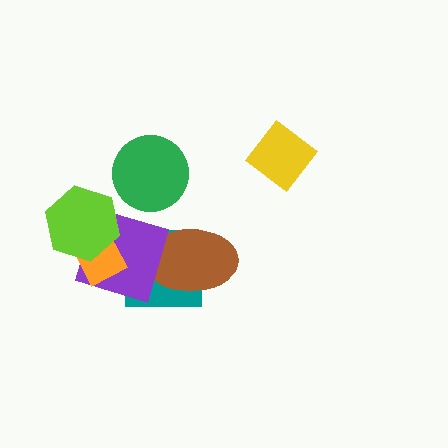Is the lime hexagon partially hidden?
No, no other shape covers it.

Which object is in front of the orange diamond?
The lime hexagon is in front of the orange diamond.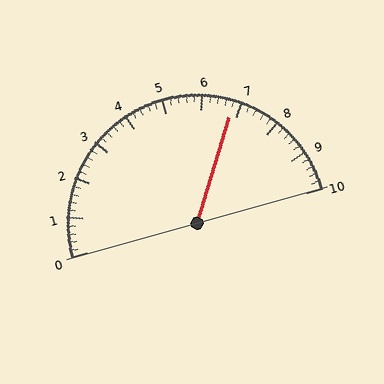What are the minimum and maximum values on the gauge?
The gauge ranges from 0 to 10.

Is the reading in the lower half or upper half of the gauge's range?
The reading is in the upper half of the range (0 to 10).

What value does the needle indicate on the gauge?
The needle indicates approximately 6.8.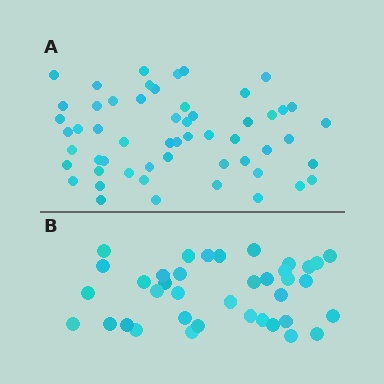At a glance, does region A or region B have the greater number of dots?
Region A (the top region) has more dots.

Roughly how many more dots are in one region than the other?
Region A has approximately 15 more dots than region B.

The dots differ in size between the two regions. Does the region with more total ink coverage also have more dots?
No. Region B has more total ink coverage because its dots are larger, but region A actually contains more individual dots. Total area can be misleading — the number of items is what matters here.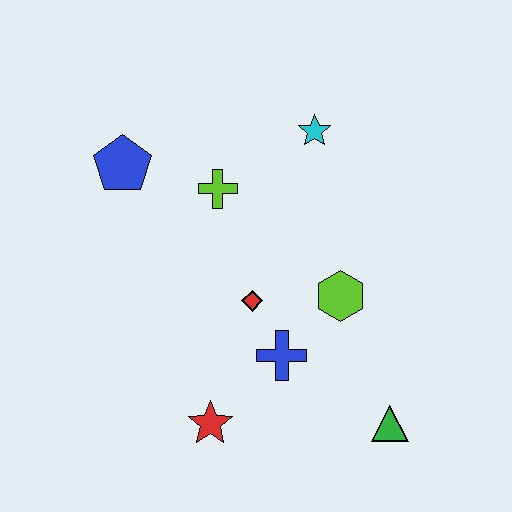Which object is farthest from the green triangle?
The blue pentagon is farthest from the green triangle.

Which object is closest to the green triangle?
The blue cross is closest to the green triangle.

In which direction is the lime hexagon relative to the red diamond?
The lime hexagon is to the right of the red diamond.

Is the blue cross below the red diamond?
Yes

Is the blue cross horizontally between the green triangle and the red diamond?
Yes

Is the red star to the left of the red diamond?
Yes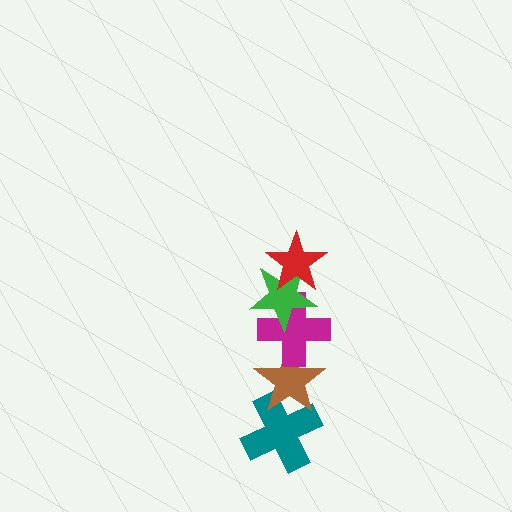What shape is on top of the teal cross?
The brown star is on top of the teal cross.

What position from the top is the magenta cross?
The magenta cross is 3rd from the top.